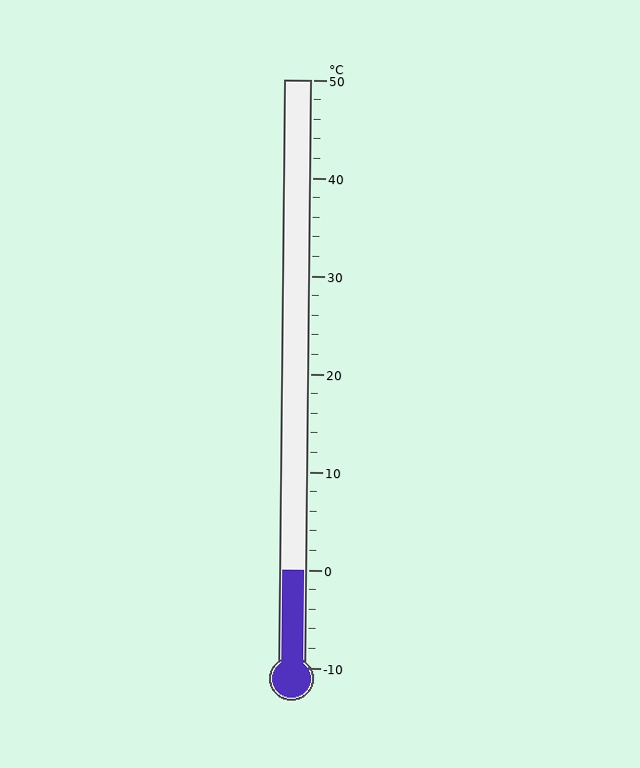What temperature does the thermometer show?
The thermometer shows approximately 0°C.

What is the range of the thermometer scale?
The thermometer scale ranges from -10°C to 50°C.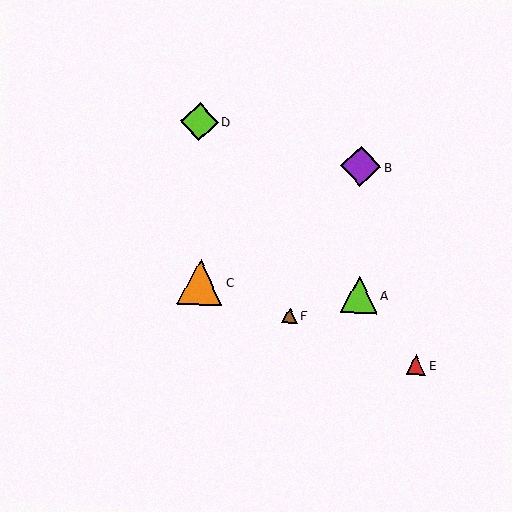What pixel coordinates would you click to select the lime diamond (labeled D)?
Click at (199, 122) to select the lime diamond D.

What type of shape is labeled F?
Shape F is a brown triangle.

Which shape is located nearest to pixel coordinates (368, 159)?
The purple diamond (labeled B) at (361, 167) is nearest to that location.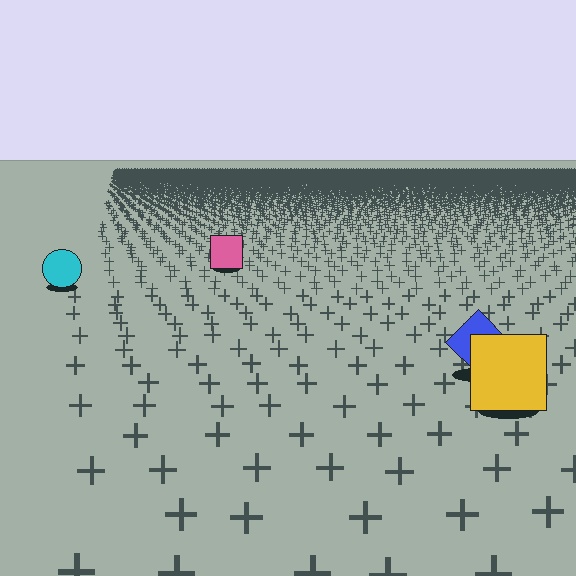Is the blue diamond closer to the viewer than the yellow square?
No. The yellow square is closer — you can tell from the texture gradient: the ground texture is coarser near it.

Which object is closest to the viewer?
The yellow square is closest. The texture marks near it are larger and more spread out.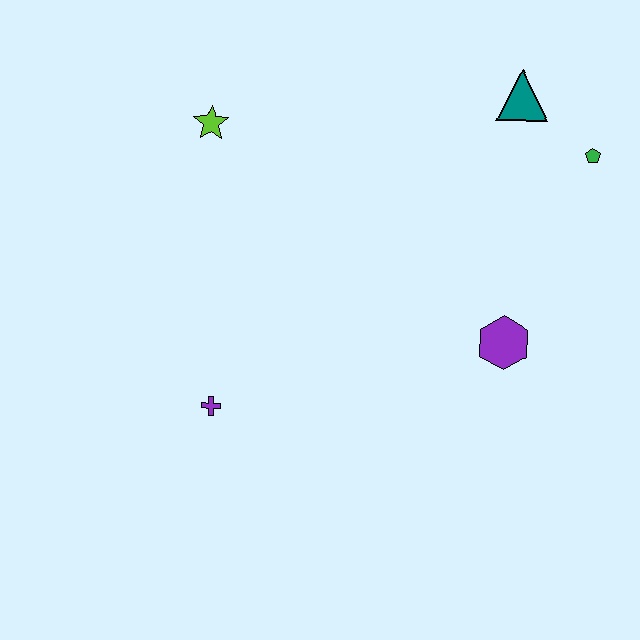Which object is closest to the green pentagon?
The teal triangle is closest to the green pentagon.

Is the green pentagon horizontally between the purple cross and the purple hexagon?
No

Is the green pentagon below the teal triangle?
Yes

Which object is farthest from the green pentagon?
The purple cross is farthest from the green pentagon.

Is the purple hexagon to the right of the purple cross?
Yes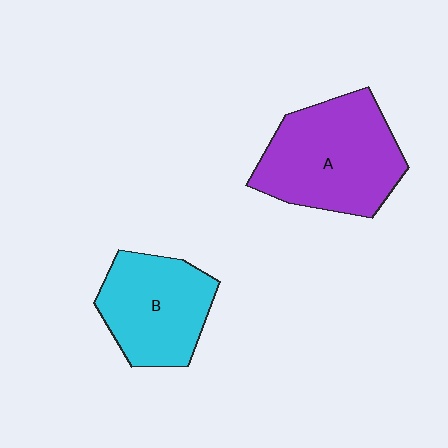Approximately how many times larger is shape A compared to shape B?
Approximately 1.3 times.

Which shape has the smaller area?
Shape B (cyan).